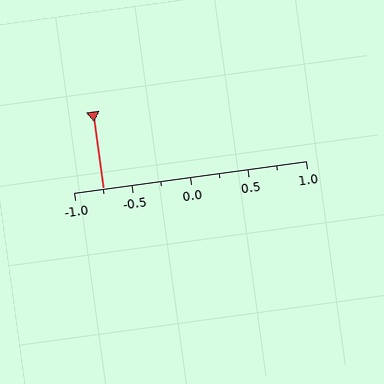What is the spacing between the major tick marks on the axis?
The major ticks are spaced 0.5 apart.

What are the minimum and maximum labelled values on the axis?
The axis runs from -1.0 to 1.0.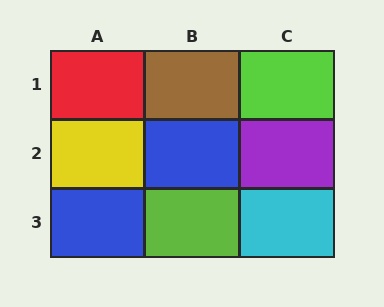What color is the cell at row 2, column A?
Yellow.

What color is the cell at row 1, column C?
Lime.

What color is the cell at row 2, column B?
Blue.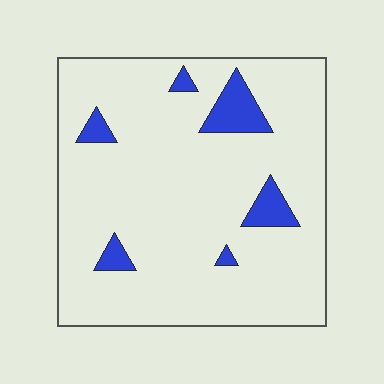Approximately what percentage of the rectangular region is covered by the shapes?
Approximately 10%.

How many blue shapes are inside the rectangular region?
6.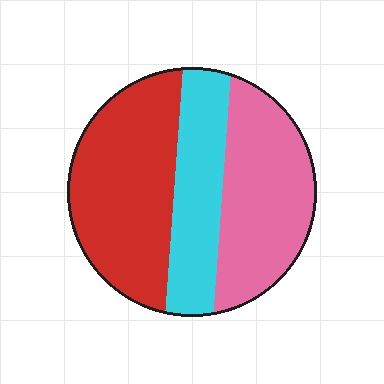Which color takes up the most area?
Red, at roughly 40%.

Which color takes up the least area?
Cyan, at roughly 25%.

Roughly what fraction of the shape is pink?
Pink covers about 35% of the shape.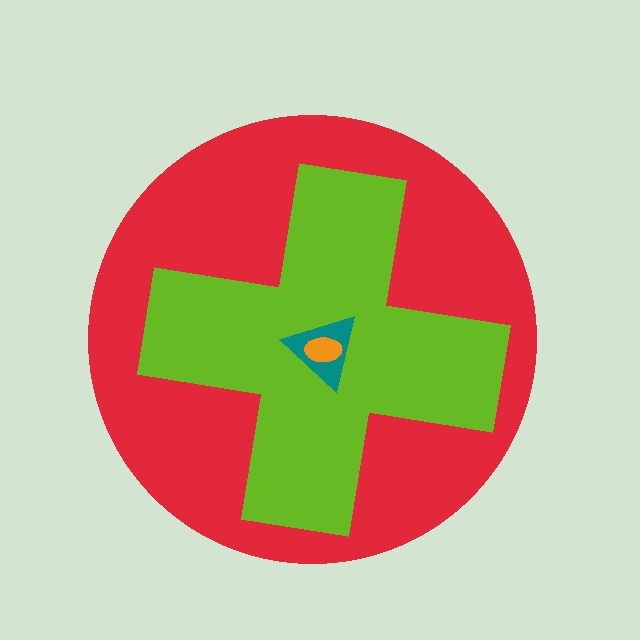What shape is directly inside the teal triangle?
The orange ellipse.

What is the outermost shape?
The red circle.